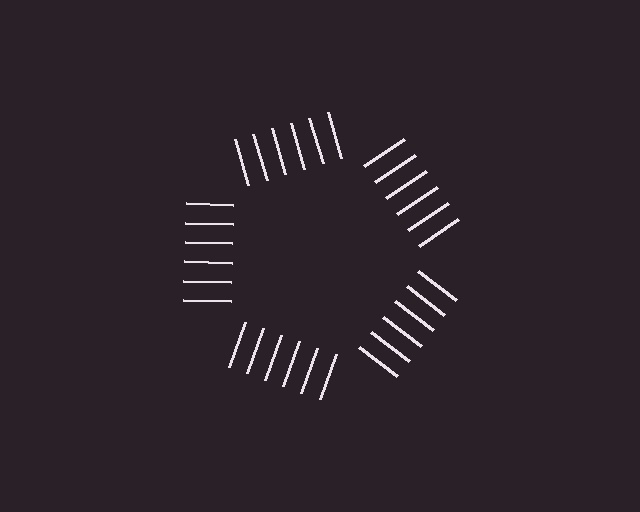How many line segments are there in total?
30 — 6 along each of the 5 edges.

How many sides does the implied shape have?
5 sides — the line-ends trace a pentagon.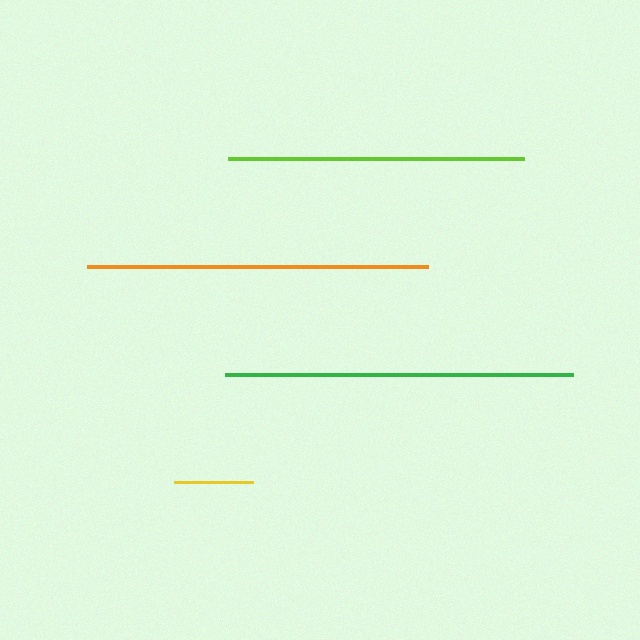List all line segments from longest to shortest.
From longest to shortest: green, orange, lime, yellow.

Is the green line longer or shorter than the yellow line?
The green line is longer than the yellow line.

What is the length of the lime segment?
The lime segment is approximately 296 pixels long.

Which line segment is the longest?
The green line is the longest at approximately 348 pixels.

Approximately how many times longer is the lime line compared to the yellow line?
The lime line is approximately 3.7 times the length of the yellow line.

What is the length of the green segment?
The green segment is approximately 348 pixels long.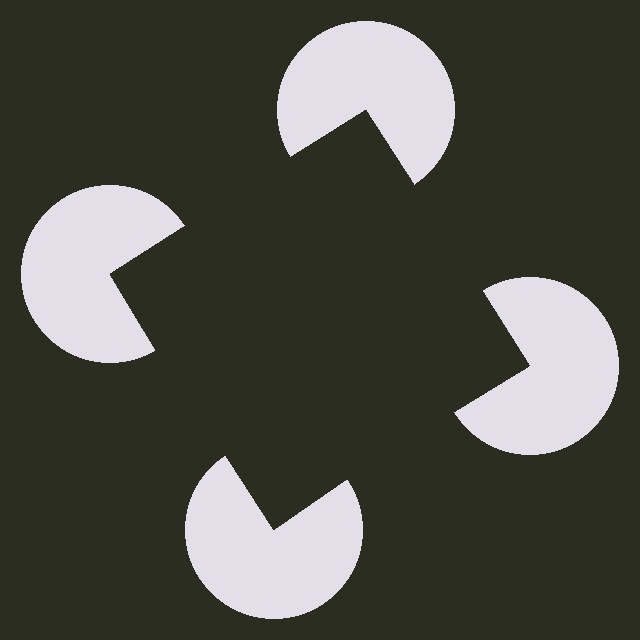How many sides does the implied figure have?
4 sides.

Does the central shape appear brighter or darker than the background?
It typically appears slightly darker than the background, even though no actual brightness change is drawn.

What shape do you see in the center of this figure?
An illusory square — its edges are inferred from the aligned wedge cuts in the pac-man discs, not physically drawn.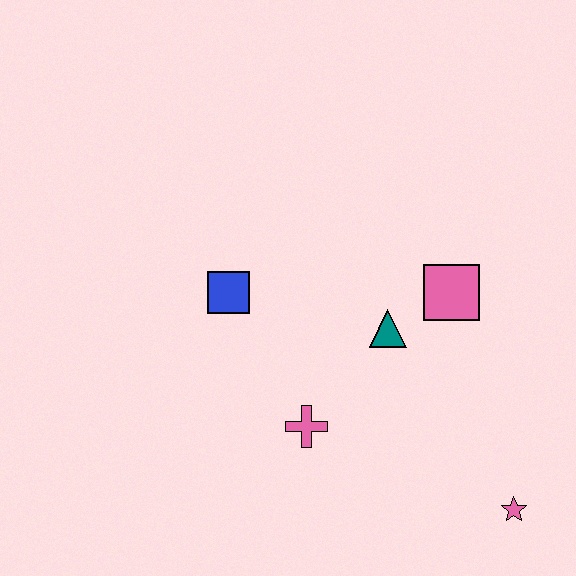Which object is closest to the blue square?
The pink cross is closest to the blue square.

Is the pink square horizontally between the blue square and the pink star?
Yes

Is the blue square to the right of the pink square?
No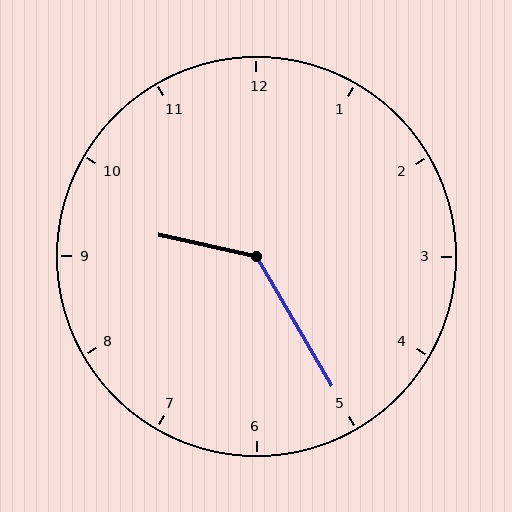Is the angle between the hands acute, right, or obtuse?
It is obtuse.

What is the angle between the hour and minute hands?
Approximately 132 degrees.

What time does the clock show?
9:25.